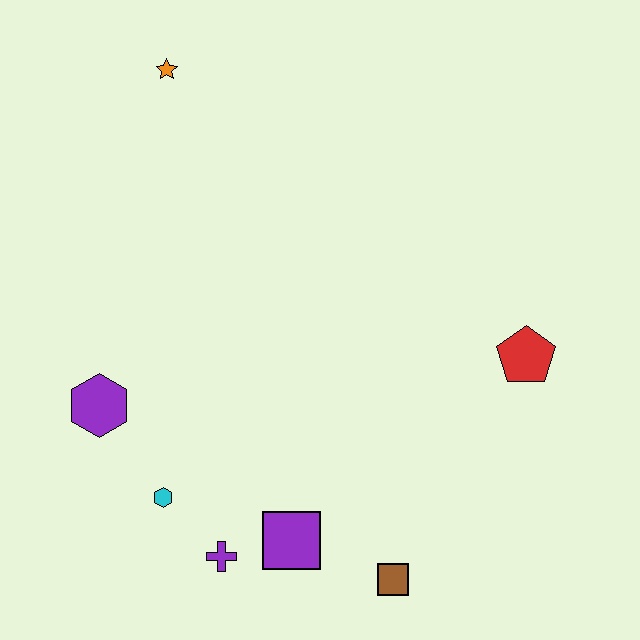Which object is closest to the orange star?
The purple hexagon is closest to the orange star.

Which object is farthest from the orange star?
The brown square is farthest from the orange star.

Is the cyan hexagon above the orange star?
No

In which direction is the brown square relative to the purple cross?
The brown square is to the right of the purple cross.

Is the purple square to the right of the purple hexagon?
Yes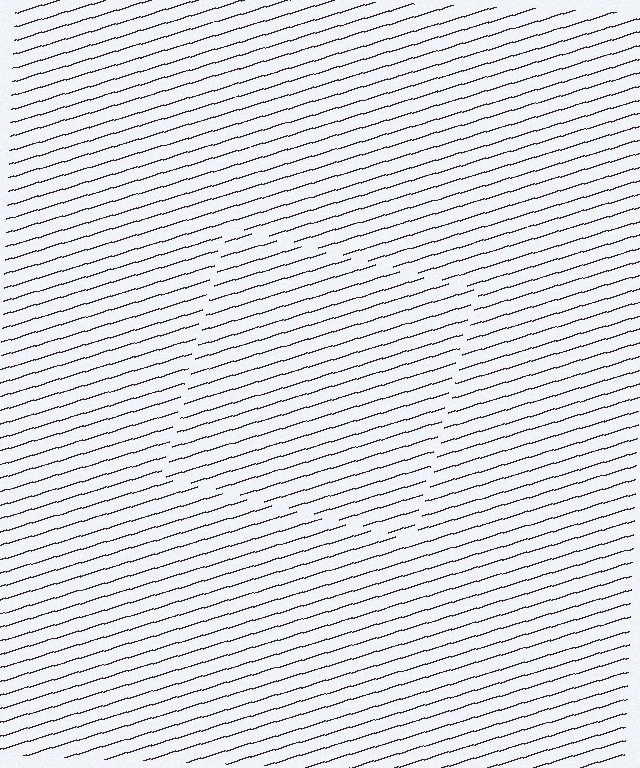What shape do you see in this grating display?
An illusory square. The interior of the shape contains the same grating, shifted by half a period — the contour is defined by the phase discontinuity where line-ends from the inner and outer gratings abut.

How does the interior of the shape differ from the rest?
The interior of the shape contains the same grating, shifted by half a period — the contour is defined by the phase discontinuity where line-ends from the inner and outer gratings abut.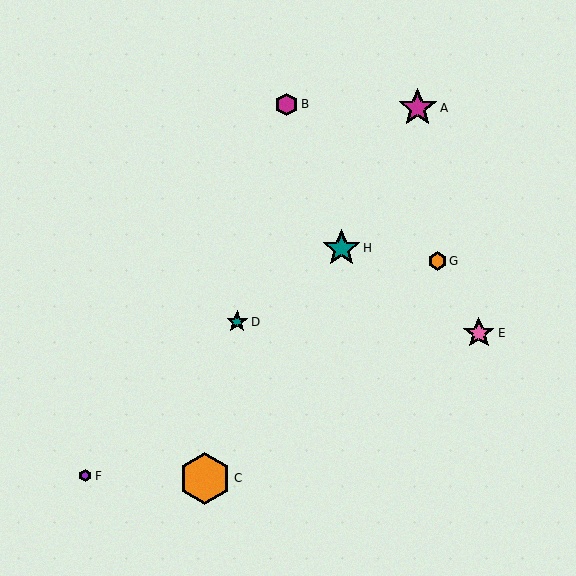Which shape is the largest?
The orange hexagon (labeled C) is the largest.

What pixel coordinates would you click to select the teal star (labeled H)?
Click at (341, 248) to select the teal star H.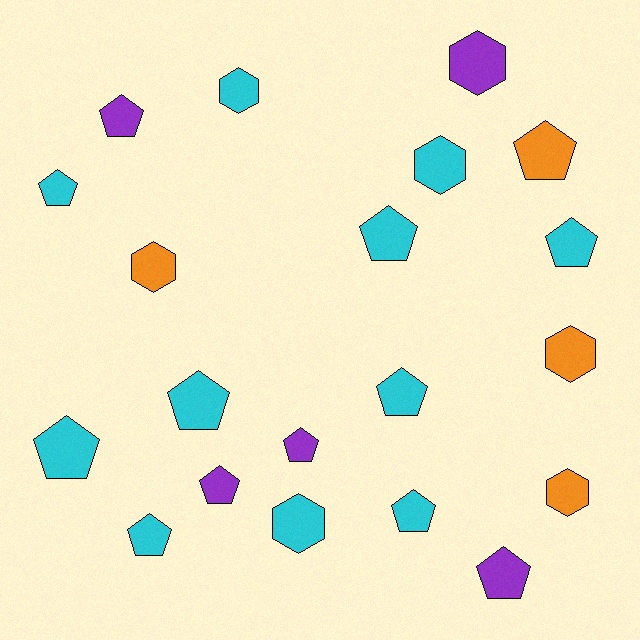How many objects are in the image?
There are 20 objects.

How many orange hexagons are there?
There are 3 orange hexagons.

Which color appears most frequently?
Cyan, with 11 objects.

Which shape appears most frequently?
Pentagon, with 13 objects.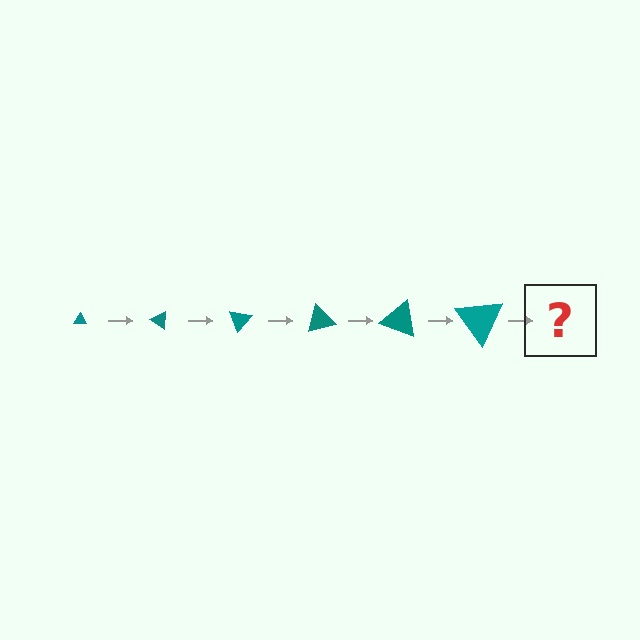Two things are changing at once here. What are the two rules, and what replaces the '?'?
The two rules are that the triangle grows larger each step and it rotates 35 degrees each step. The '?' should be a triangle, larger than the previous one and rotated 210 degrees from the start.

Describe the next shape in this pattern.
It should be a triangle, larger than the previous one and rotated 210 degrees from the start.